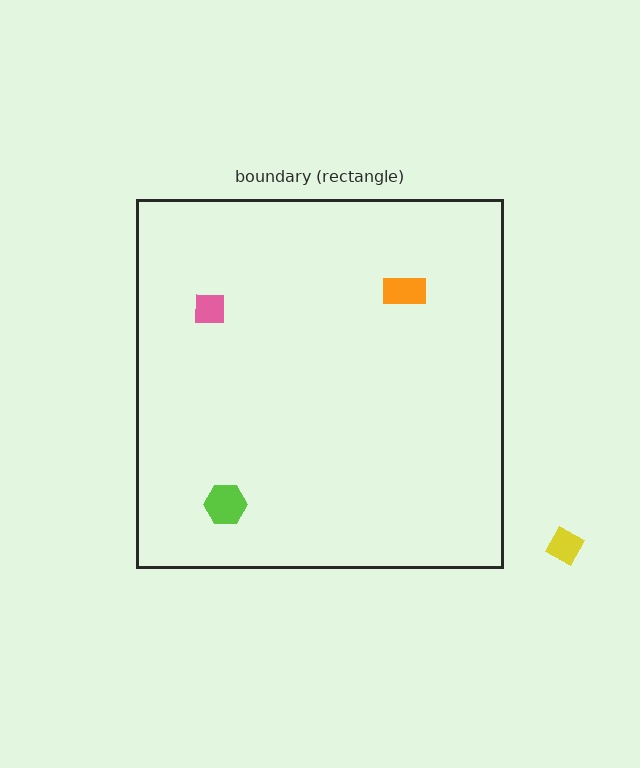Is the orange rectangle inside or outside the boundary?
Inside.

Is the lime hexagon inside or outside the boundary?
Inside.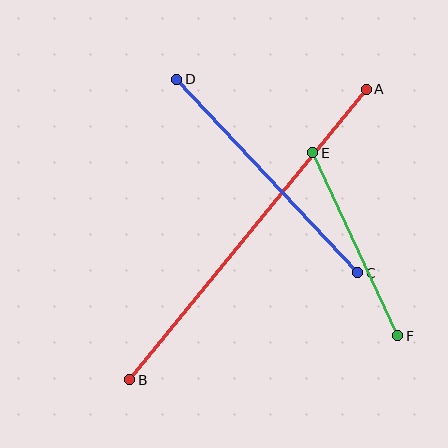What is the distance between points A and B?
The distance is approximately 375 pixels.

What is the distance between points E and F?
The distance is approximately 202 pixels.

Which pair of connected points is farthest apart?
Points A and B are farthest apart.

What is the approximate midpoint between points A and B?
The midpoint is at approximately (248, 235) pixels.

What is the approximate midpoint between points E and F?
The midpoint is at approximately (355, 244) pixels.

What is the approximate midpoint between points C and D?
The midpoint is at approximately (267, 176) pixels.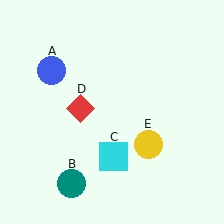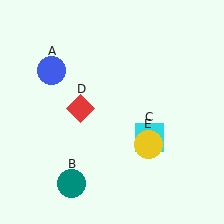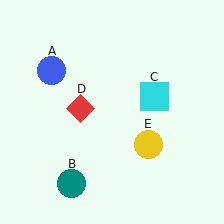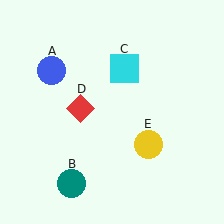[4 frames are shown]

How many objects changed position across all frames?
1 object changed position: cyan square (object C).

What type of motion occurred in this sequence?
The cyan square (object C) rotated counterclockwise around the center of the scene.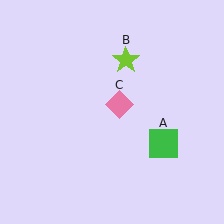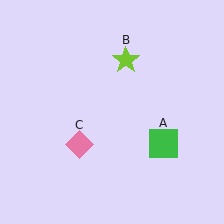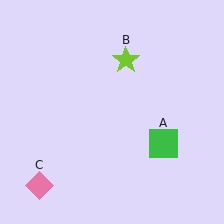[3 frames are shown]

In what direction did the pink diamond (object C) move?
The pink diamond (object C) moved down and to the left.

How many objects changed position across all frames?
1 object changed position: pink diamond (object C).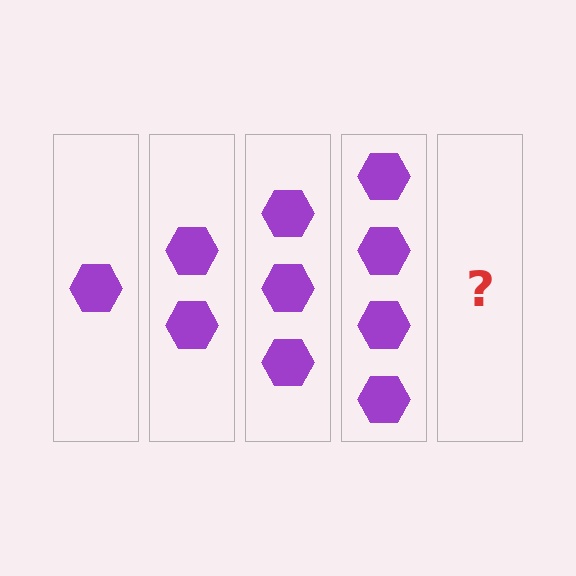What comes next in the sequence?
The next element should be 5 hexagons.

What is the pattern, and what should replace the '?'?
The pattern is that each step adds one more hexagon. The '?' should be 5 hexagons.